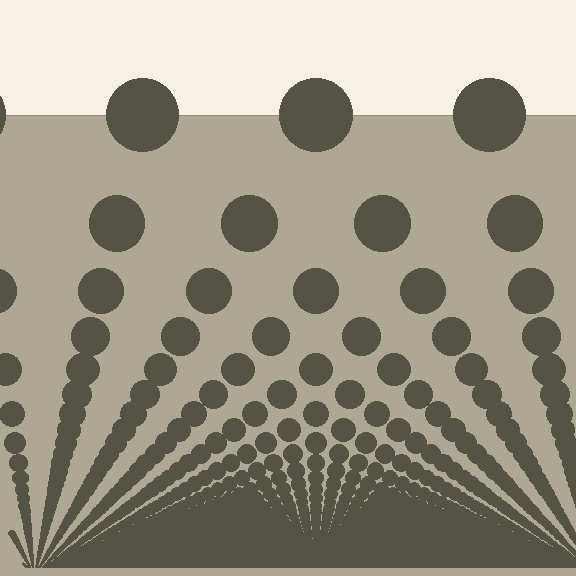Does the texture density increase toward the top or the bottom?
Density increases toward the bottom.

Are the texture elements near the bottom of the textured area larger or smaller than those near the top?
Smaller. The gradient is inverted — elements near the bottom are smaller and denser.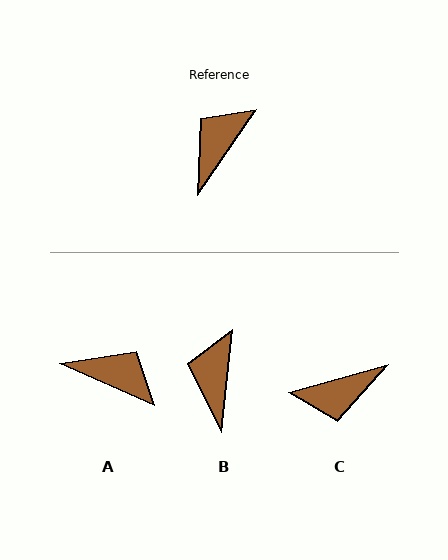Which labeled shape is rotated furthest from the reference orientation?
C, about 140 degrees away.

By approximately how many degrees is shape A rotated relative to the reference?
Approximately 79 degrees clockwise.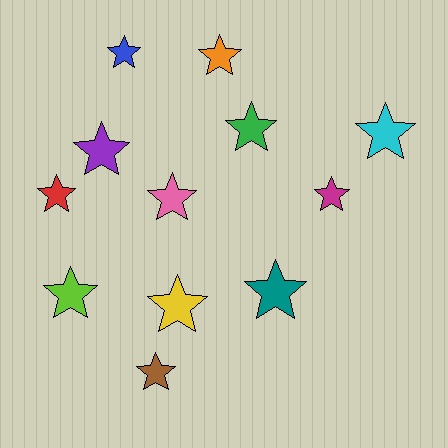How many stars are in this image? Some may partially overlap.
There are 12 stars.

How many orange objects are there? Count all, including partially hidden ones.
There is 1 orange object.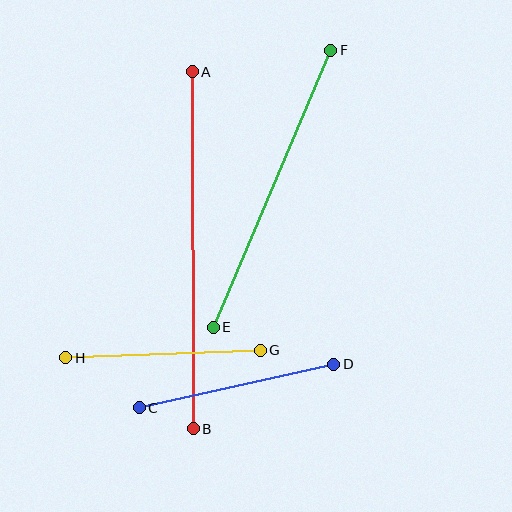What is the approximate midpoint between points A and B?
The midpoint is at approximately (193, 250) pixels.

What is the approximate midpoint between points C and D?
The midpoint is at approximately (236, 386) pixels.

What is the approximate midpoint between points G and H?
The midpoint is at approximately (163, 354) pixels.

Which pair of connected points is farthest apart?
Points A and B are farthest apart.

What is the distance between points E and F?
The distance is approximately 301 pixels.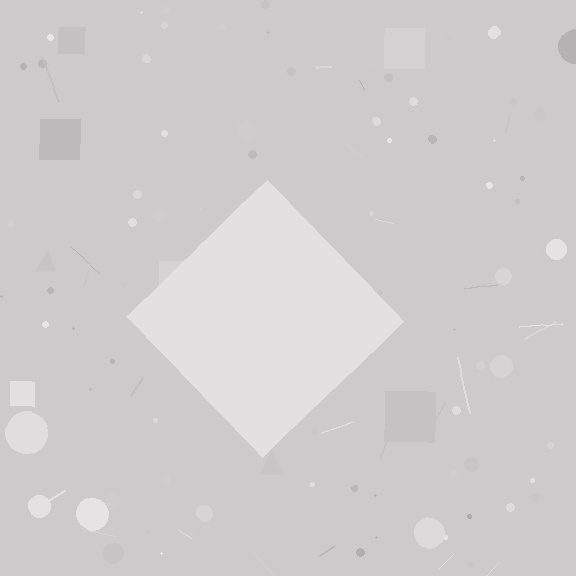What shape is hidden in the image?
A diamond is hidden in the image.